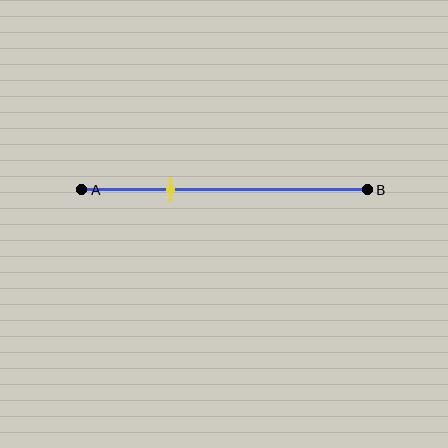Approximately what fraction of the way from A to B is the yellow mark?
The yellow mark is approximately 30% of the way from A to B.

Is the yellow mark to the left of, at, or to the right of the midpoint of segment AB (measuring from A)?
The yellow mark is to the left of the midpoint of segment AB.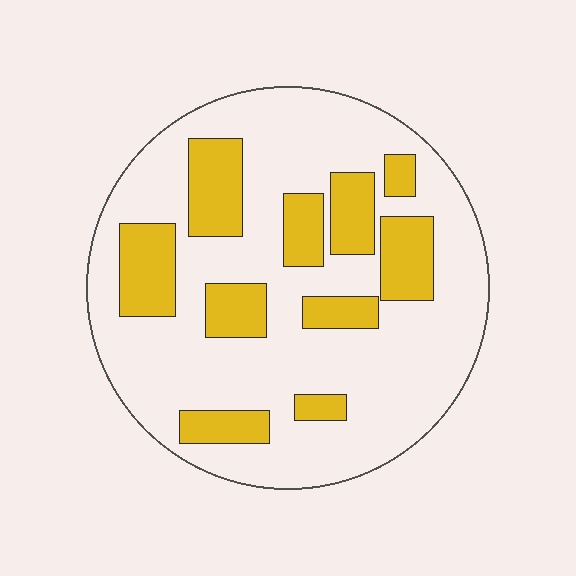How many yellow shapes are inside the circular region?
10.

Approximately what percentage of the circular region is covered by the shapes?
Approximately 25%.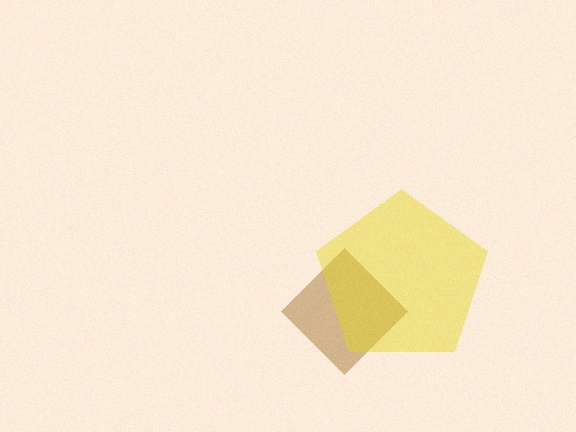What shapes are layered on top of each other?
The layered shapes are: a brown diamond, a yellow pentagon.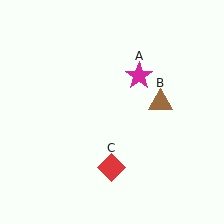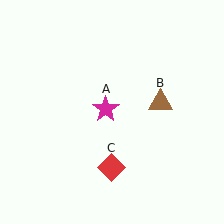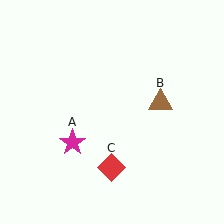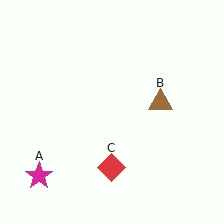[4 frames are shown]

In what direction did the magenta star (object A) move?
The magenta star (object A) moved down and to the left.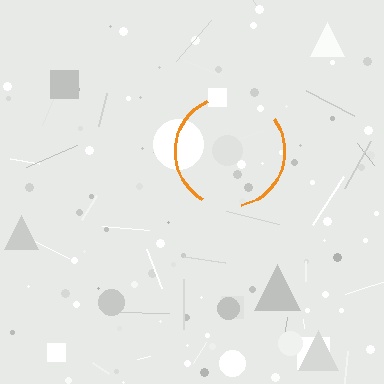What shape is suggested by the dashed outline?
The dashed outline suggests a circle.